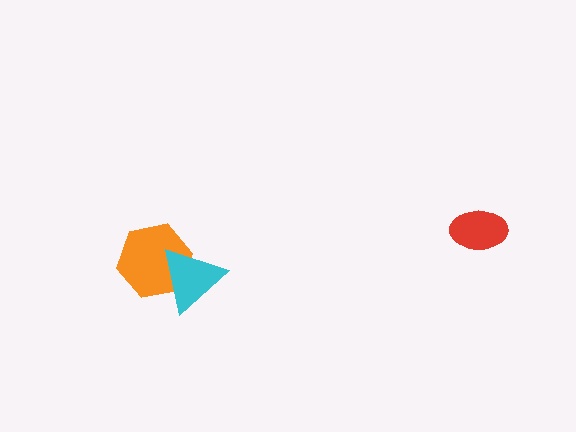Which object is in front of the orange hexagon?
The cyan triangle is in front of the orange hexagon.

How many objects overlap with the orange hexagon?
1 object overlaps with the orange hexagon.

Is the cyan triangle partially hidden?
No, no other shape covers it.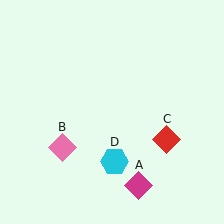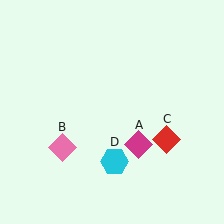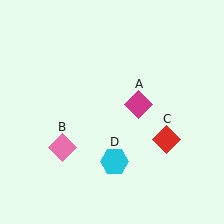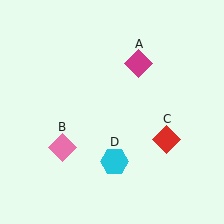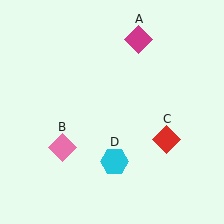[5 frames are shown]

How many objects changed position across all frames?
1 object changed position: magenta diamond (object A).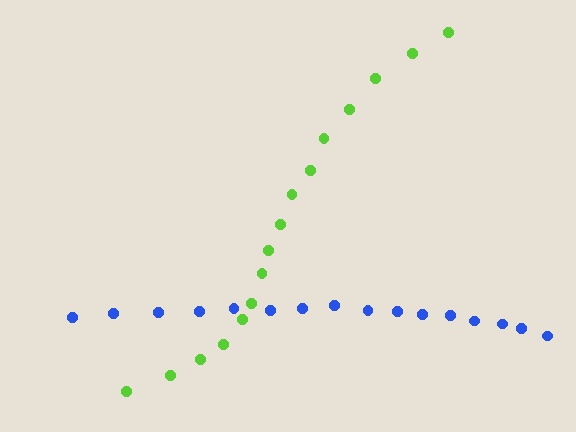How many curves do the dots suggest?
There are 2 distinct paths.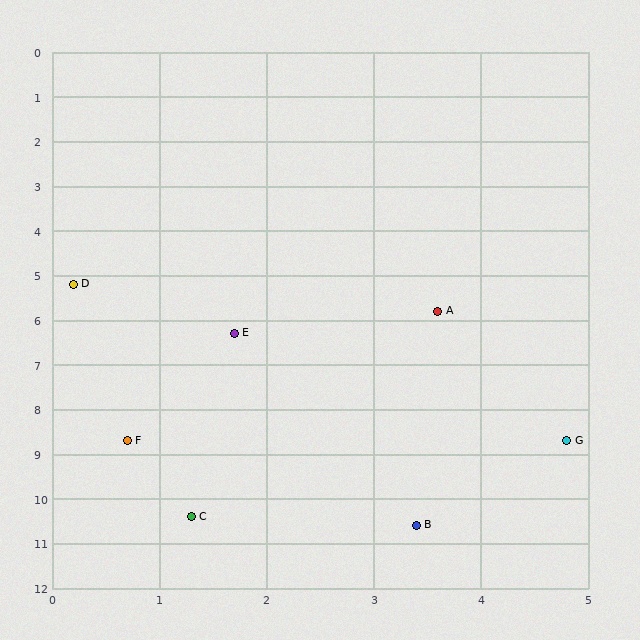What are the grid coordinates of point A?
Point A is at approximately (3.6, 5.8).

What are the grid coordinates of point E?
Point E is at approximately (1.7, 6.3).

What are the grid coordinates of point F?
Point F is at approximately (0.7, 8.7).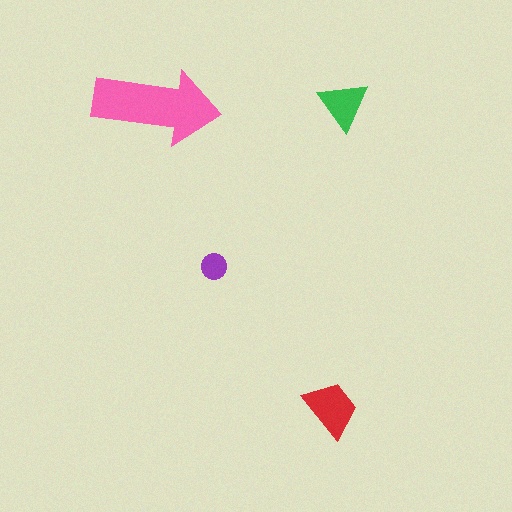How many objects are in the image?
There are 4 objects in the image.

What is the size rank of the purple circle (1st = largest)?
4th.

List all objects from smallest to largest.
The purple circle, the green triangle, the red trapezoid, the pink arrow.